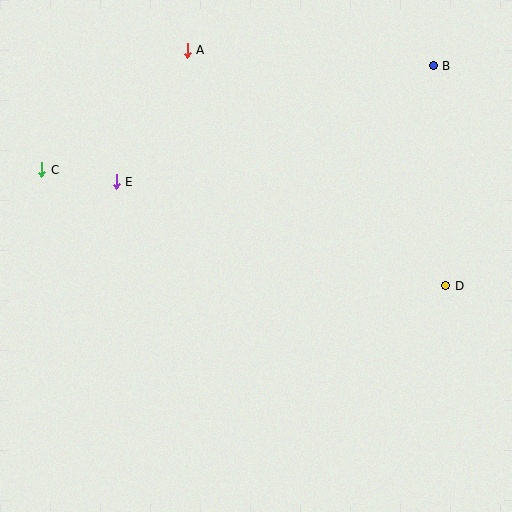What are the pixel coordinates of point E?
Point E is at (116, 182).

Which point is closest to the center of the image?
Point E at (116, 182) is closest to the center.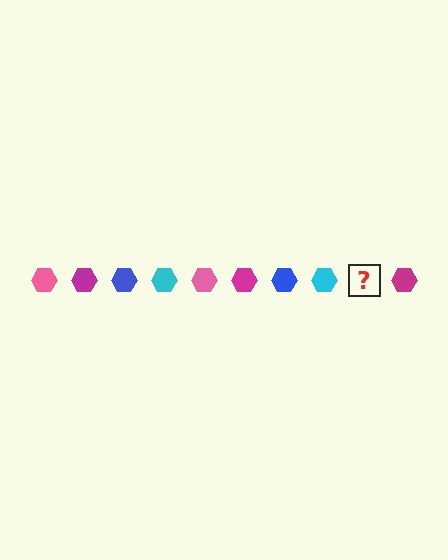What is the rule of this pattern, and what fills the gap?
The rule is that the pattern cycles through pink, magenta, blue, cyan hexagons. The gap should be filled with a pink hexagon.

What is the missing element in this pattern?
The missing element is a pink hexagon.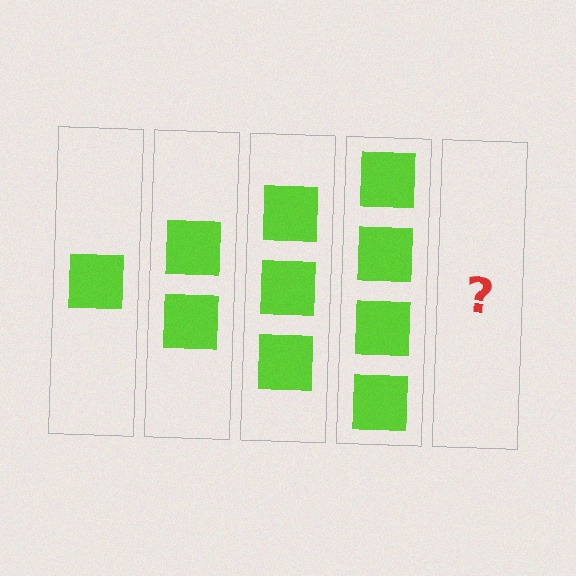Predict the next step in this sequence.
The next step is 5 squares.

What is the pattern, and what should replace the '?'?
The pattern is that each step adds one more square. The '?' should be 5 squares.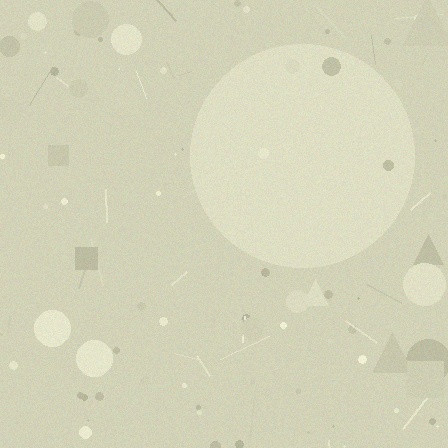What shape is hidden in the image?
A circle is hidden in the image.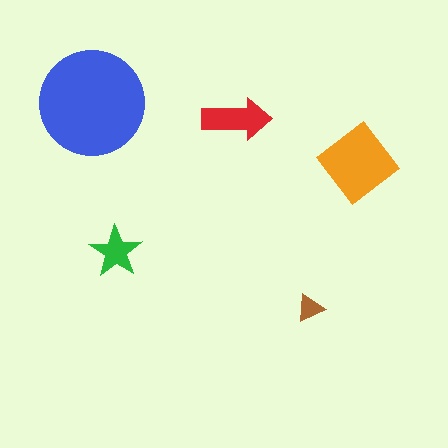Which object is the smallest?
The brown triangle.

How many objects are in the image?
There are 5 objects in the image.